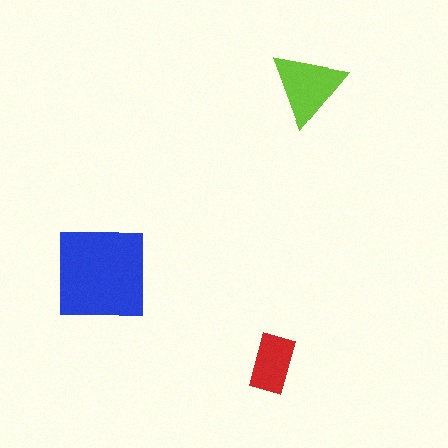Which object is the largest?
The blue square.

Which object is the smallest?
The red rectangle.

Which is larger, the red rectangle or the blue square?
The blue square.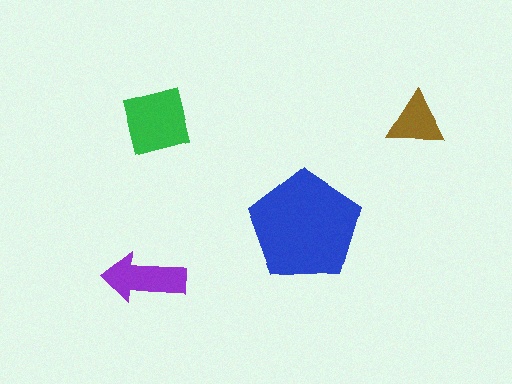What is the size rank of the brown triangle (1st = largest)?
4th.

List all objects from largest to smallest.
The blue pentagon, the green square, the purple arrow, the brown triangle.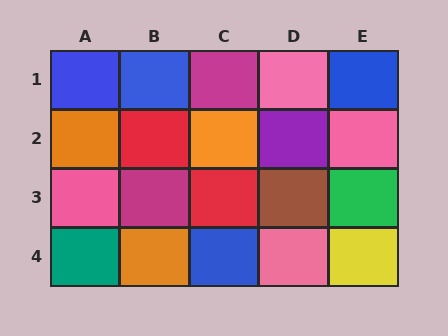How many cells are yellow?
1 cell is yellow.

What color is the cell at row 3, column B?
Magenta.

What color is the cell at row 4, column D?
Pink.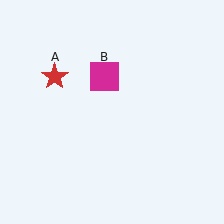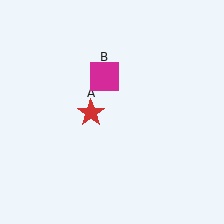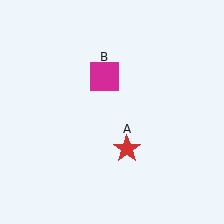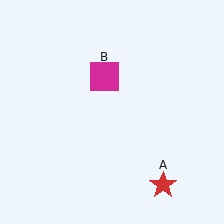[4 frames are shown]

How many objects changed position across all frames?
1 object changed position: red star (object A).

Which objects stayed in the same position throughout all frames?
Magenta square (object B) remained stationary.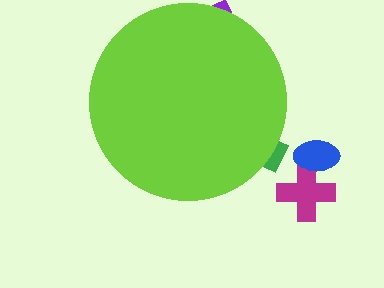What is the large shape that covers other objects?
A lime circle.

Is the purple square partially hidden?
Yes, the purple square is partially hidden behind the lime circle.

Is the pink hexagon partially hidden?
Yes, the pink hexagon is partially hidden behind the lime circle.